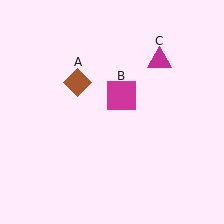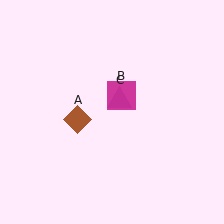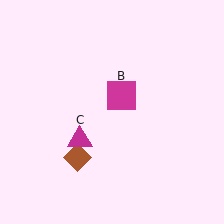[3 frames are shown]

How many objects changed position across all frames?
2 objects changed position: brown diamond (object A), magenta triangle (object C).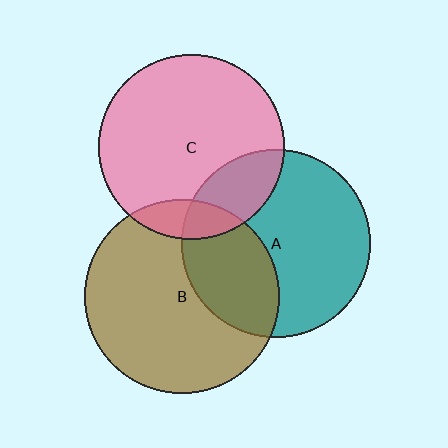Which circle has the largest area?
Circle B (brown).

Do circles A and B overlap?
Yes.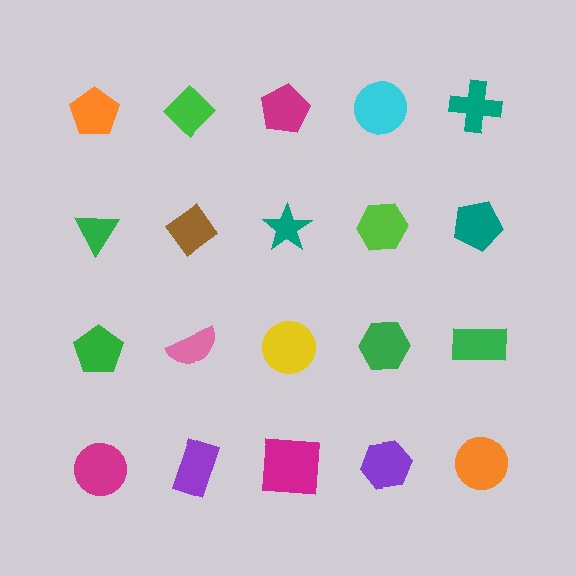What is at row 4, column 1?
A magenta circle.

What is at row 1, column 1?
An orange pentagon.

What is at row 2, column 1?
A green triangle.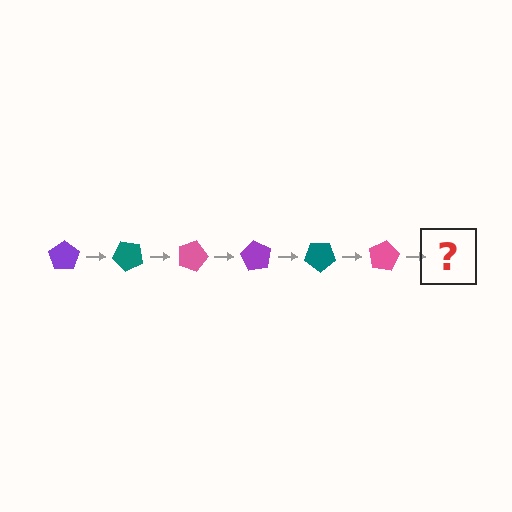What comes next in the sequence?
The next element should be a purple pentagon, rotated 270 degrees from the start.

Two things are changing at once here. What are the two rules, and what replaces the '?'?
The two rules are that it rotates 45 degrees each step and the color cycles through purple, teal, and pink. The '?' should be a purple pentagon, rotated 270 degrees from the start.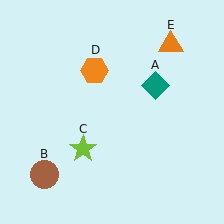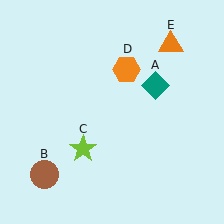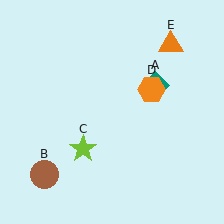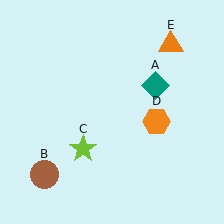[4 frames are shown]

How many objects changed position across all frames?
1 object changed position: orange hexagon (object D).